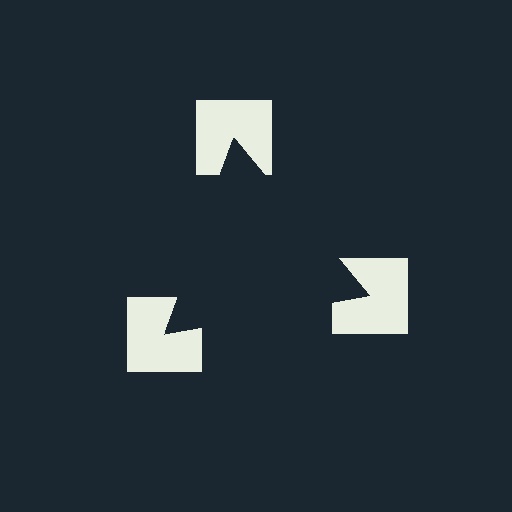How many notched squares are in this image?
There are 3 — one at each vertex of the illusory triangle.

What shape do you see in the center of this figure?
An illusory triangle — its edges are inferred from the aligned wedge cuts in the notched squares, not physically drawn.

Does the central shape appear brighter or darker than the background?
It typically appears slightly darker than the background, even though no actual brightness change is drawn.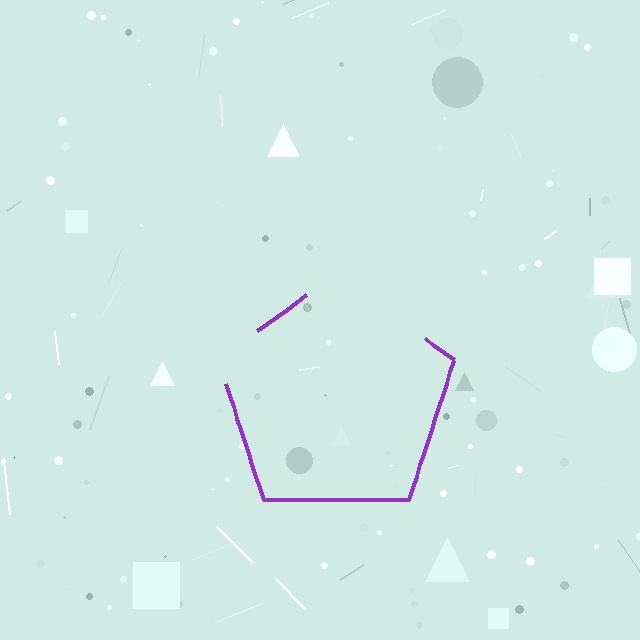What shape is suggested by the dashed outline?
The dashed outline suggests a pentagon.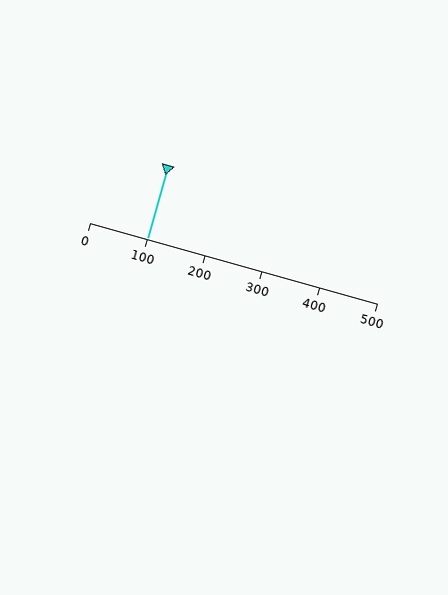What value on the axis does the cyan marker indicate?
The marker indicates approximately 100.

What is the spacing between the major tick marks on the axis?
The major ticks are spaced 100 apart.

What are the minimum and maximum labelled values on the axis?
The axis runs from 0 to 500.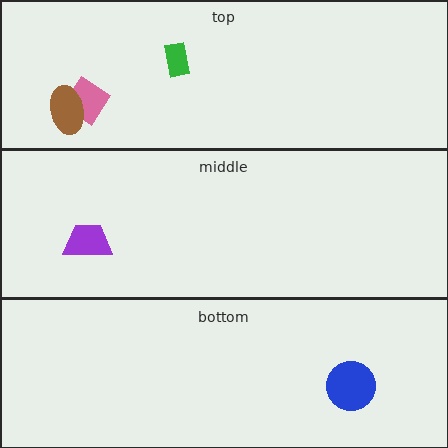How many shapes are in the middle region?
1.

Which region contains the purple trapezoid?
The middle region.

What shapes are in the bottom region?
The blue circle.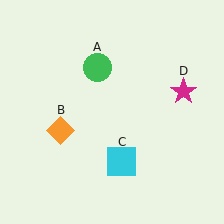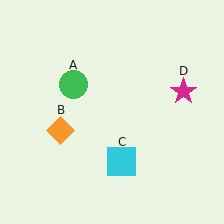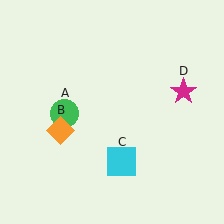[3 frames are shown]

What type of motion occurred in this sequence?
The green circle (object A) rotated counterclockwise around the center of the scene.